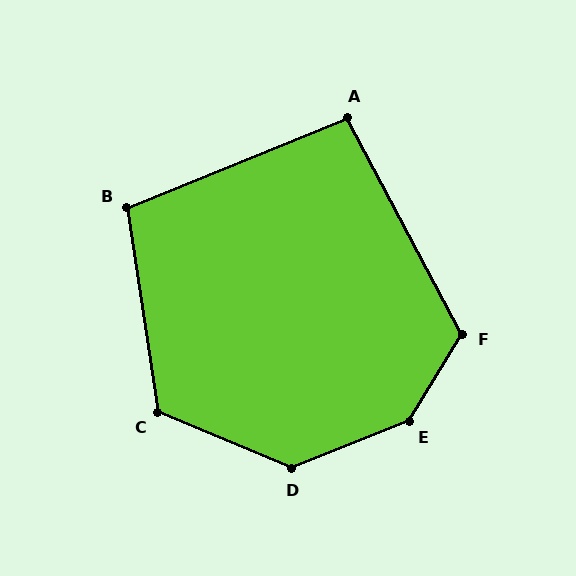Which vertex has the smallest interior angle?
A, at approximately 96 degrees.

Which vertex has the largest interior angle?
E, at approximately 143 degrees.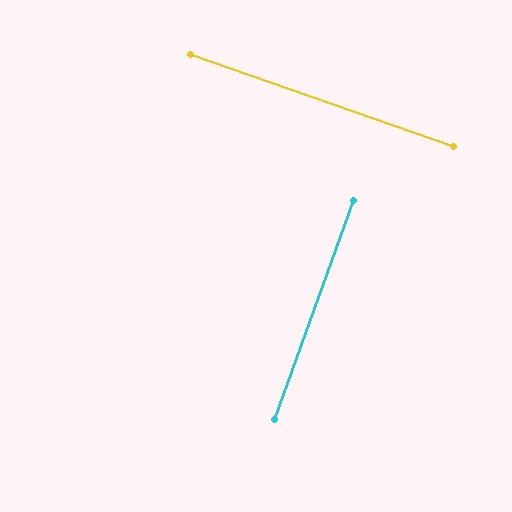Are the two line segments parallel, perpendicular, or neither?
Perpendicular — they meet at approximately 90°.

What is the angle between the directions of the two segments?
Approximately 90 degrees.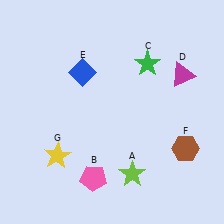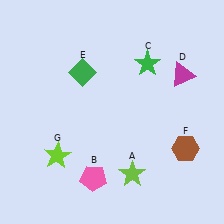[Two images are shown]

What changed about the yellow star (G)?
In Image 1, G is yellow. In Image 2, it changed to lime.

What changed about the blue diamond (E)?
In Image 1, E is blue. In Image 2, it changed to green.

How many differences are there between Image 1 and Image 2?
There are 2 differences between the two images.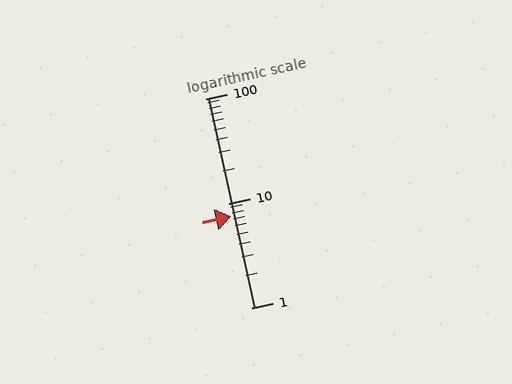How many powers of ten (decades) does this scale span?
The scale spans 2 decades, from 1 to 100.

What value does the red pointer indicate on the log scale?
The pointer indicates approximately 7.5.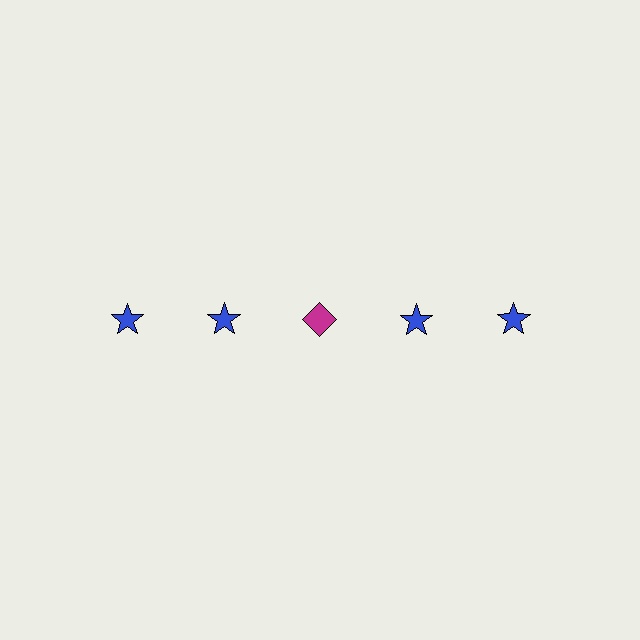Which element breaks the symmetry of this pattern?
The magenta diamond in the top row, center column breaks the symmetry. All other shapes are blue stars.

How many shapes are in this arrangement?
There are 5 shapes arranged in a grid pattern.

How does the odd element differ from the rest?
It differs in both color (magenta instead of blue) and shape (diamond instead of star).